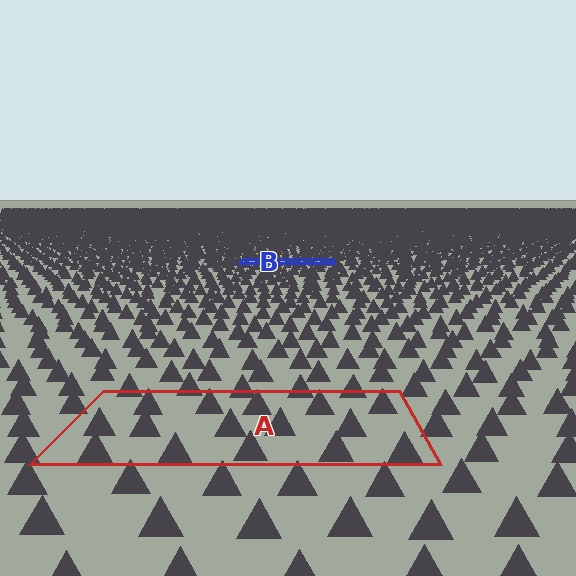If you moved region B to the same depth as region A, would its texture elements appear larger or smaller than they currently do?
They would appear larger. At a closer depth, the same texture elements are projected at a bigger on-screen size.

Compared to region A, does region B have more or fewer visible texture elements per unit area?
Region B has more texture elements per unit area — they are packed more densely because it is farther away.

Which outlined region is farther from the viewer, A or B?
Region B is farther from the viewer — the texture elements inside it appear smaller and more densely packed.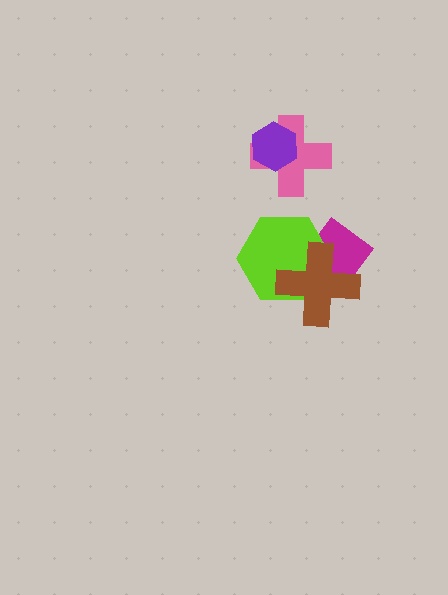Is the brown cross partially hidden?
No, no other shape covers it.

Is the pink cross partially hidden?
Yes, it is partially covered by another shape.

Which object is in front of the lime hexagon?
The brown cross is in front of the lime hexagon.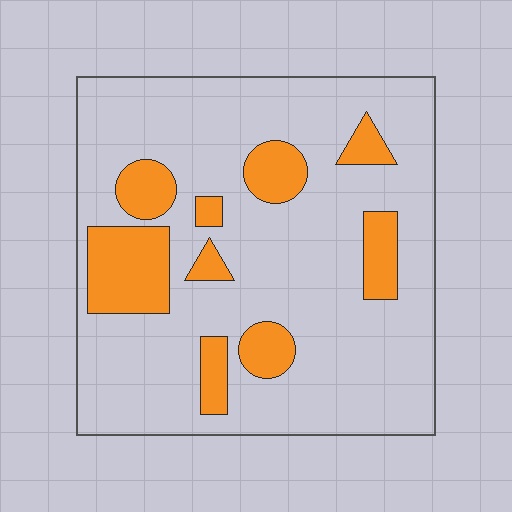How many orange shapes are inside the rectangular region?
9.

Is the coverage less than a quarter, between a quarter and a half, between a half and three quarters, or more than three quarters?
Less than a quarter.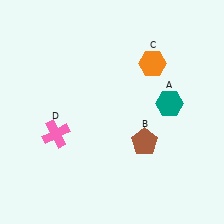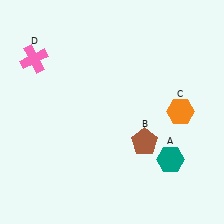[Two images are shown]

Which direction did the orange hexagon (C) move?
The orange hexagon (C) moved down.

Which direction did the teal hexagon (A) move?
The teal hexagon (A) moved down.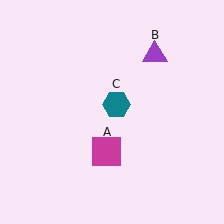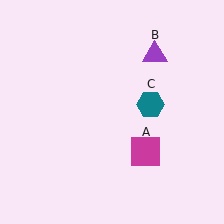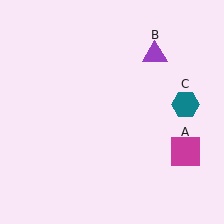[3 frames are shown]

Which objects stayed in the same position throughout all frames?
Purple triangle (object B) remained stationary.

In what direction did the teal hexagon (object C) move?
The teal hexagon (object C) moved right.